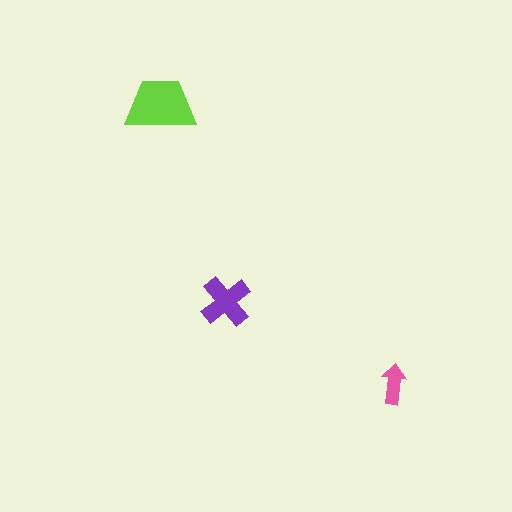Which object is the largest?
The lime trapezoid.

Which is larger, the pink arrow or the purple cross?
The purple cross.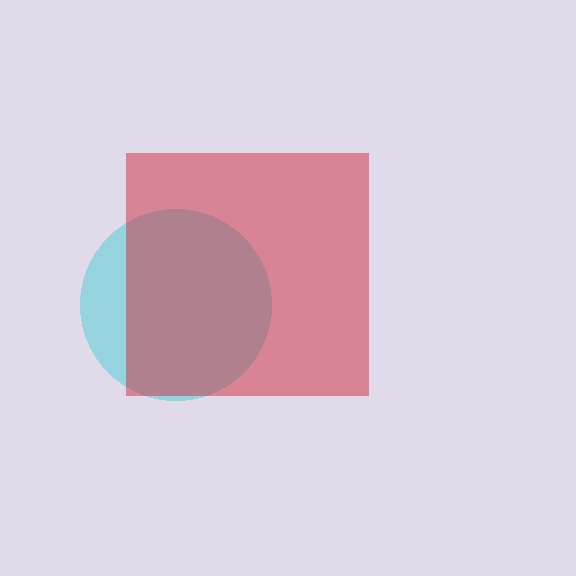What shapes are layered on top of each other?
The layered shapes are: a cyan circle, a red square.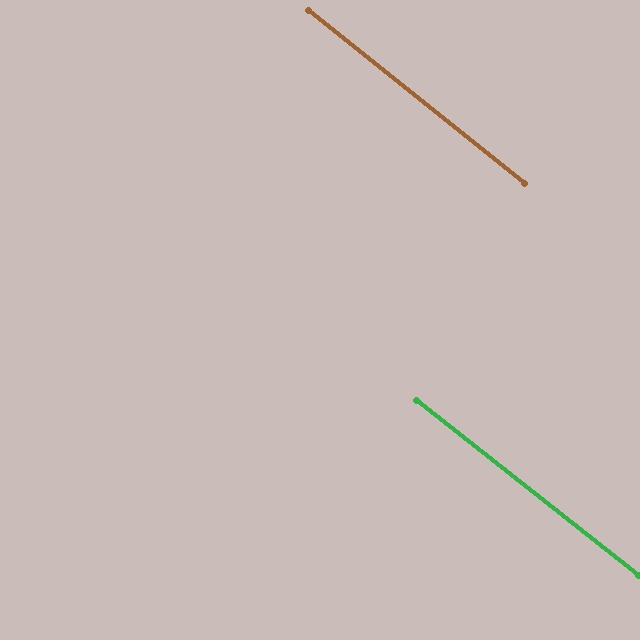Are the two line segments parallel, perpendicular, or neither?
Parallel — their directions differ by only 0.5°.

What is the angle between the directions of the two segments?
Approximately 0 degrees.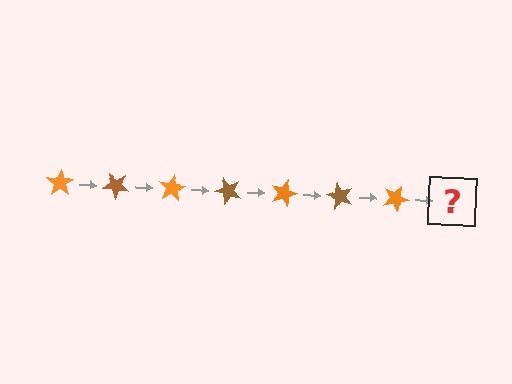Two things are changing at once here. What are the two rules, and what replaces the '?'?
The two rules are that it rotates 40 degrees each step and the color cycles through orange and brown. The '?' should be a brown star, rotated 280 degrees from the start.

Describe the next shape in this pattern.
It should be a brown star, rotated 280 degrees from the start.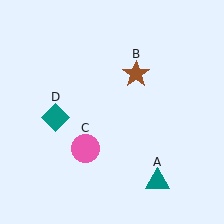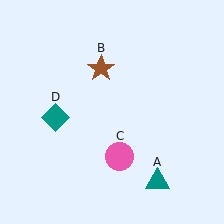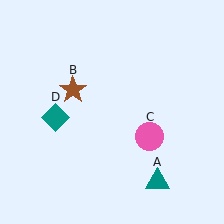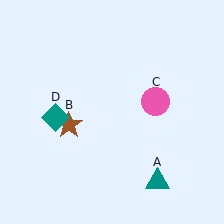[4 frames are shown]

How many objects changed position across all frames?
2 objects changed position: brown star (object B), pink circle (object C).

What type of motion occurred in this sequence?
The brown star (object B), pink circle (object C) rotated counterclockwise around the center of the scene.